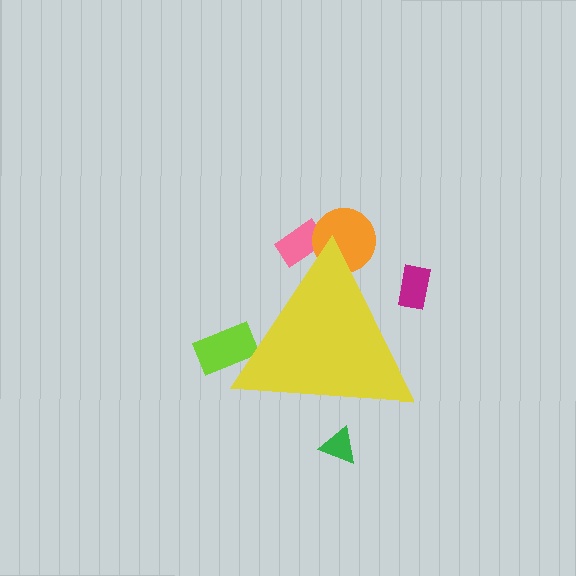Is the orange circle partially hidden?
Yes, the orange circle is partially hidden behind the yellow triangle.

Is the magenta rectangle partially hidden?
Yes, the magenta rectangle is partially hidden behind the yellow triangle.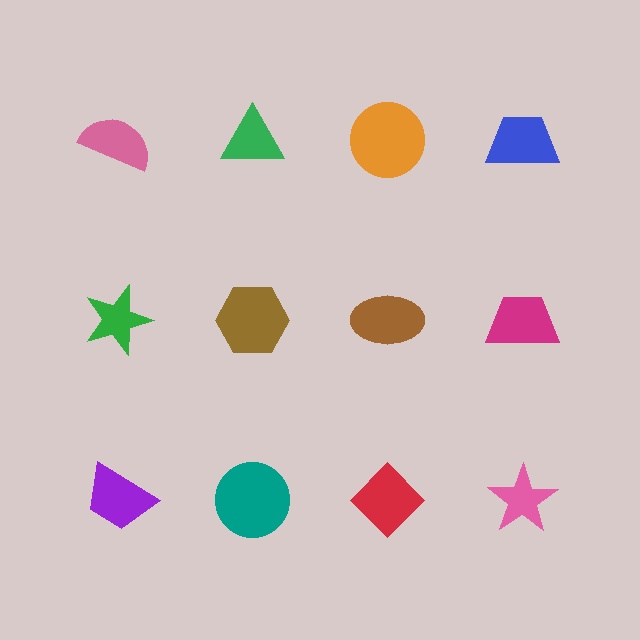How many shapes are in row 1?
4 shapes.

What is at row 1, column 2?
A green triangle.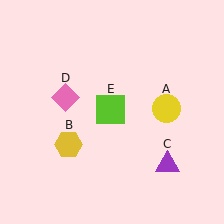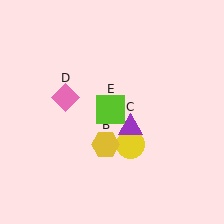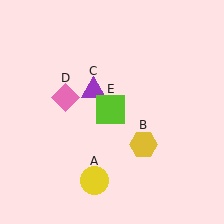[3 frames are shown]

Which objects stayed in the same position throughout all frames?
Pink diamond (object D) and lime square (object E) remained stationary.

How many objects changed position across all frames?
3 objects changed position: yellow circle (object A), yellow hexagon (object B), purple triangle (object C).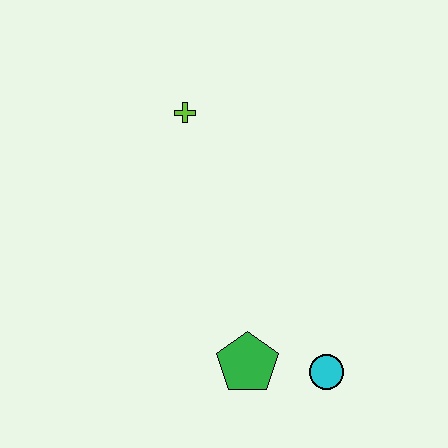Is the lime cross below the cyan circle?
No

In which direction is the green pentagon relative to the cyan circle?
The green pentagon is to the left of the cyan circle.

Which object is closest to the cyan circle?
The green pentagon is closest to the cyan circle.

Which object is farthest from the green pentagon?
The lime cross is farthest from the green pentagon.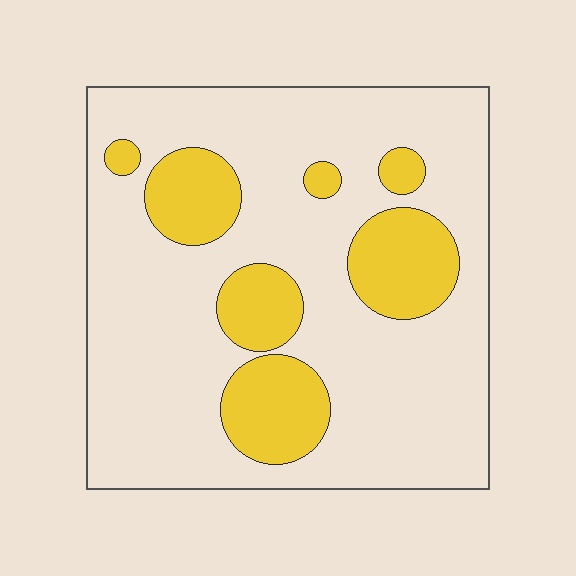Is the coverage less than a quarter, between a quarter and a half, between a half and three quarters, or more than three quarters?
Less than a quarter.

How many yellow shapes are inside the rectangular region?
7.